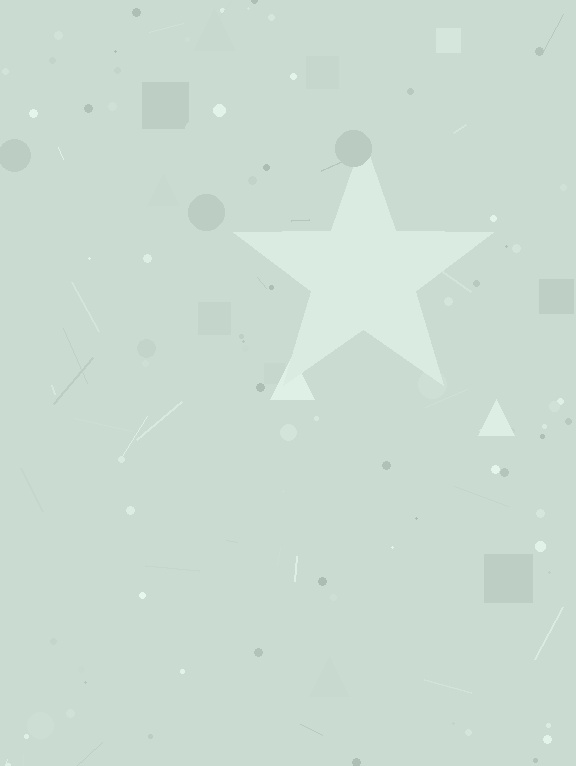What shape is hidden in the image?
A star is hidden in the image.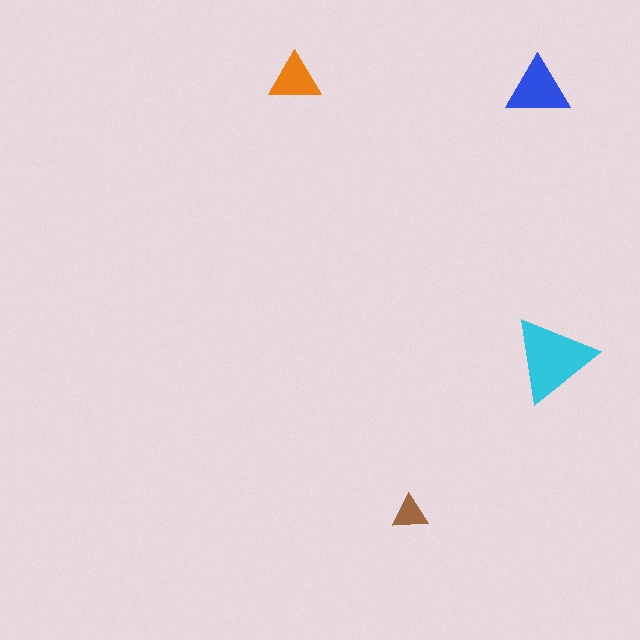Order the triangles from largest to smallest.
the cyan one, the blue one, the orange one, the brown one.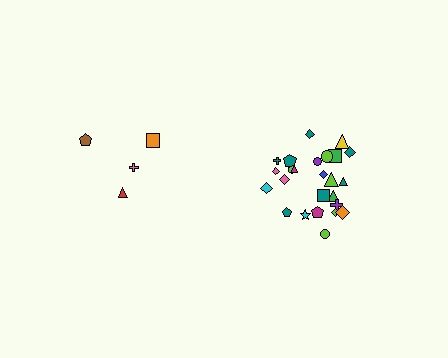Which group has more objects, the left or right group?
The right group.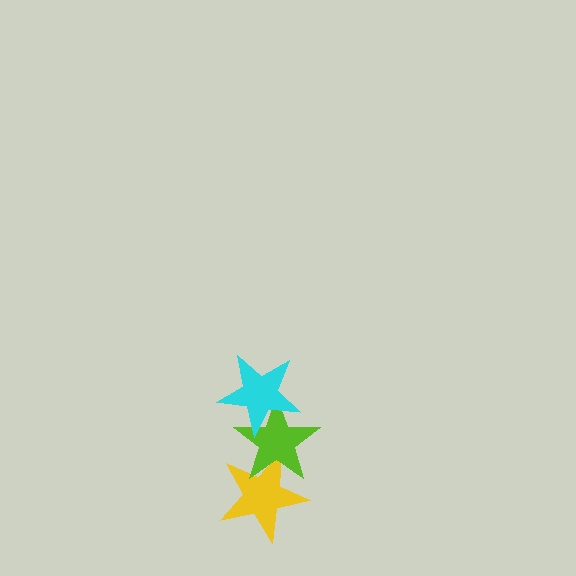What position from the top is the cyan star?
The cyan star is 1st from the top.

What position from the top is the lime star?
The lime star is 2nd from the top.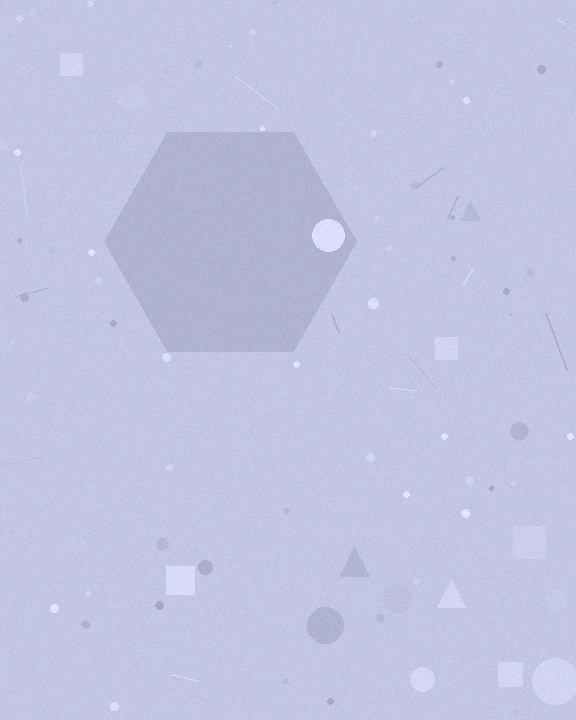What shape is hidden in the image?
A hexagon is hidden in the image.